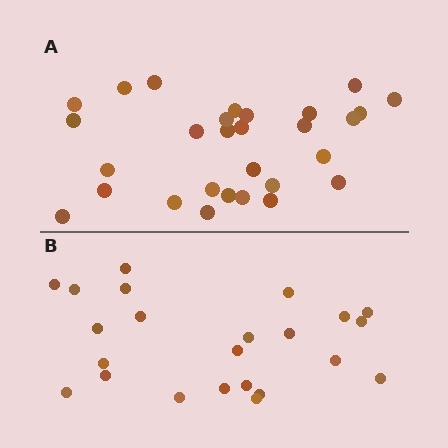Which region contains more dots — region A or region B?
Region A (the top region) has more dots.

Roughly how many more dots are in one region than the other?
Region A has about 6 more dots than region B.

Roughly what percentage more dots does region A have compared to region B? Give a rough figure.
About 25% more.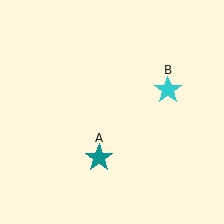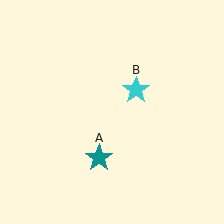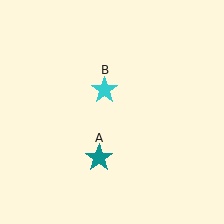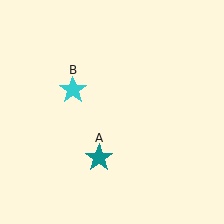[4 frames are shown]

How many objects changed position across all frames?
1 object changed position: cyan star (object B).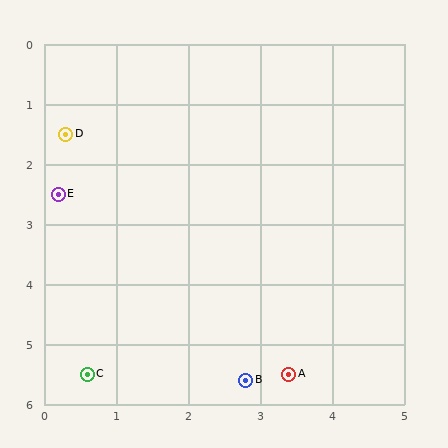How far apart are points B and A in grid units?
Points B and A are about 0.6 grid units apart.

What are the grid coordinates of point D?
Point D is at approximately (0.3, 1.5).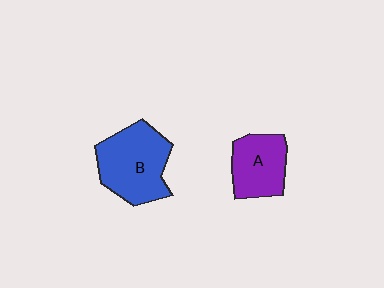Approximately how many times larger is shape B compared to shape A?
Approximately 1.4 times.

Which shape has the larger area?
Shape B (blue).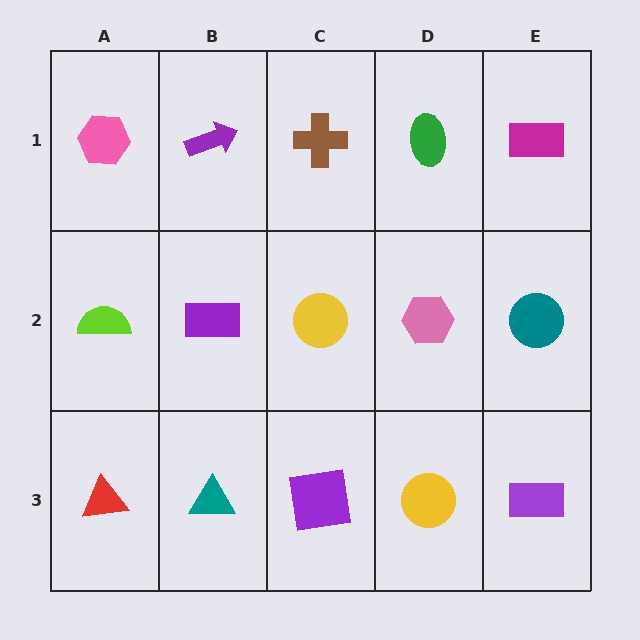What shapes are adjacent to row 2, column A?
A pink hexagon (row 1, column A), a red triangle (row 3, column A), a purple rectangle (row 2, column B).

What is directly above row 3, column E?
A teal circle.